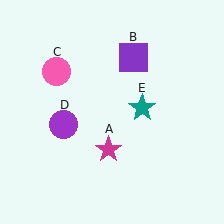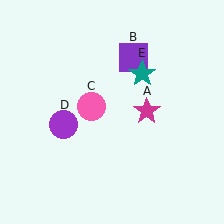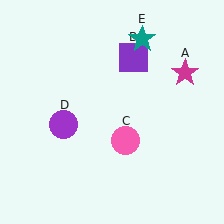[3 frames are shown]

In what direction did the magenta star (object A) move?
The magenta star (object A) moved up and to the right.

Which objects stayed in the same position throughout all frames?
Purple square (object B) and purple circle (object D) remained stationary.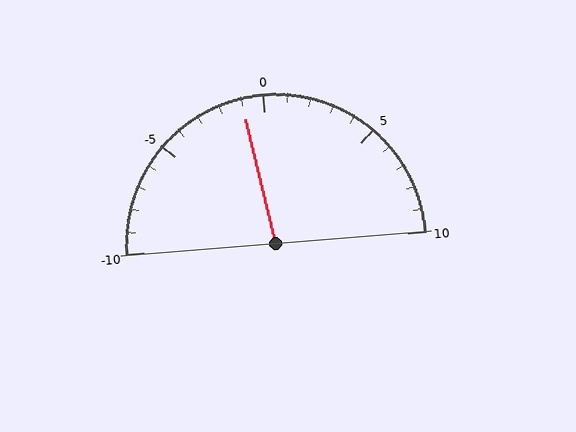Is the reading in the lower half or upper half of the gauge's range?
The reading is in the lower half of the range (-10 to 10).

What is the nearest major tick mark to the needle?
The nearest major tick mark is 0.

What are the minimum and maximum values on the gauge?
The gauge ranges from -10 to 10.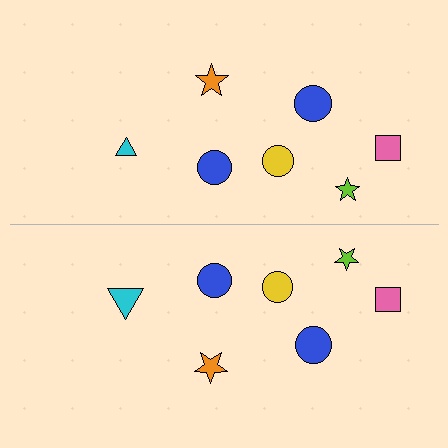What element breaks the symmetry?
The cyan triangle on the bottom side has a different size than its mirror counterpart.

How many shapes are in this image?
There are 14 shapes in this image.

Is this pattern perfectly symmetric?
No, the pattern is not perfectly symmetric. The cyan triangle on the bottom side has a different size than its mirror counterpart.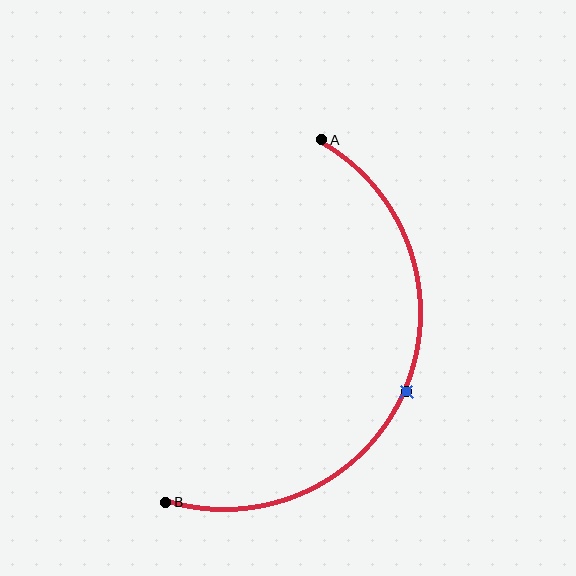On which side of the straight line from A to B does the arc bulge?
The arc bulges to the right of the straight line connecting A and B.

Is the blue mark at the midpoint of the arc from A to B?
Yes. The blue mark lies on the arc at equal arc-length from both A and B — it is the arc midpoint.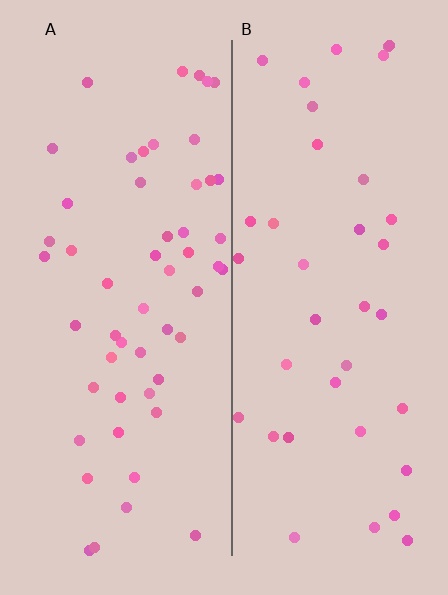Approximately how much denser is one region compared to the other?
Approximately 1.4× — region A over region B.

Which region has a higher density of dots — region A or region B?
A (the left).